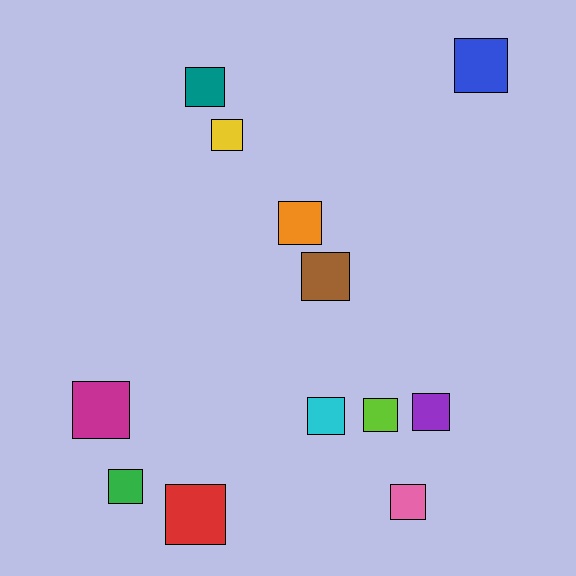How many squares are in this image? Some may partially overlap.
There are 12 squares.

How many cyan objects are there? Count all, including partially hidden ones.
There is 1 cyan object.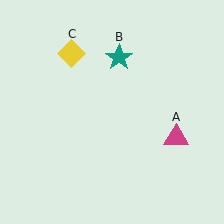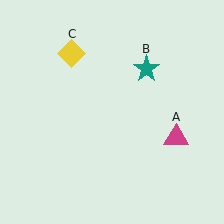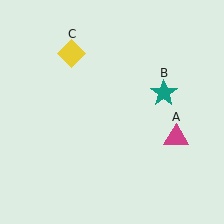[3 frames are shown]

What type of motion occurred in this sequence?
The teal star (object B) rotated clockwise around the center of the scene.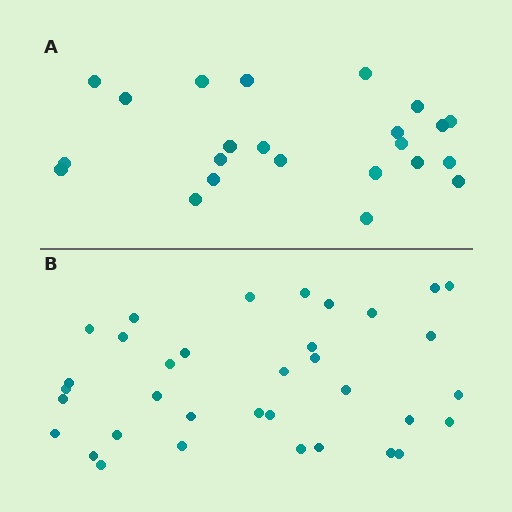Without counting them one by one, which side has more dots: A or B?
Region B (the bottom region) has more dots.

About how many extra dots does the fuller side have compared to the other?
Region B has roughly 12 or so more dots than region A.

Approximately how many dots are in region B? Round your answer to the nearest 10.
About 40 dots. (The exact count is 35, which rounds to 40.)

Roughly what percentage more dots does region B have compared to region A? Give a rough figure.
About 50% more.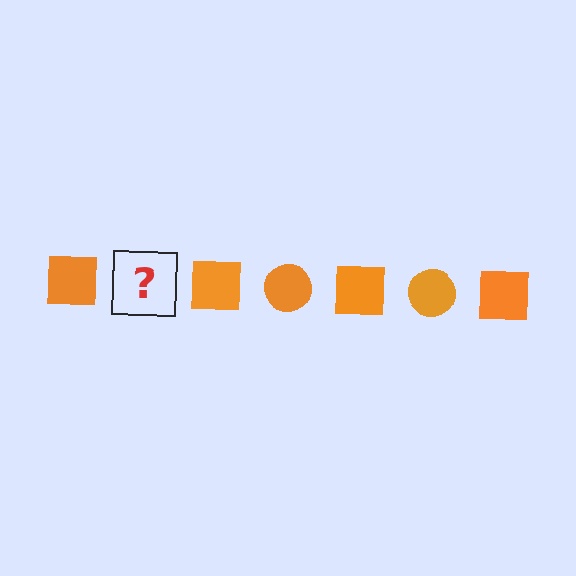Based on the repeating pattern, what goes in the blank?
The blank should be an orange circle.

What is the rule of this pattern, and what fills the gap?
The rule is that the pattern cycles through square, circle shapes in orange. The gap should be filled with an orange circle.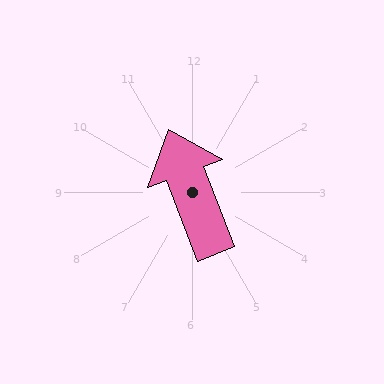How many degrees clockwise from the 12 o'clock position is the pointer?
Approximately 339 degrees.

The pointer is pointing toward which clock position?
Roughly 11 o'clock.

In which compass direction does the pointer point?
North.